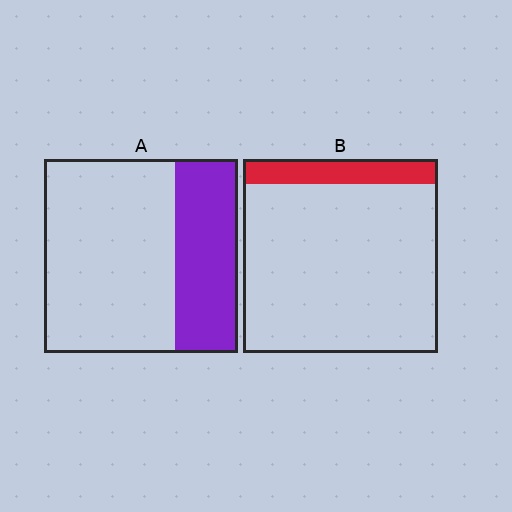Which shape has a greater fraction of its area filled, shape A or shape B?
Shape A.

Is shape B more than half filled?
No.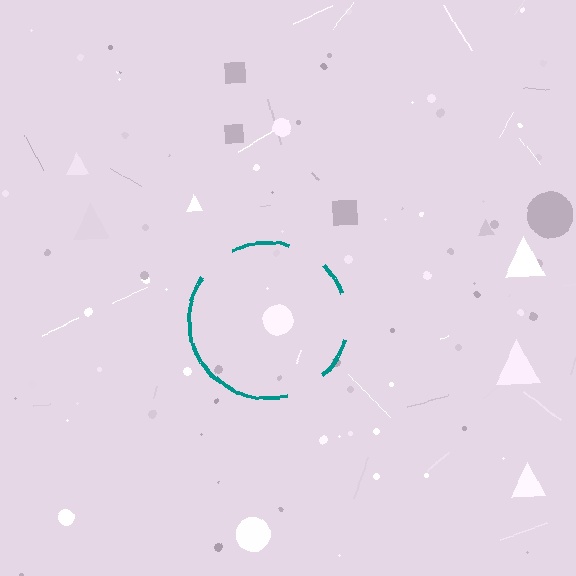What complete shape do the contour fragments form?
The contour fragments form a circle.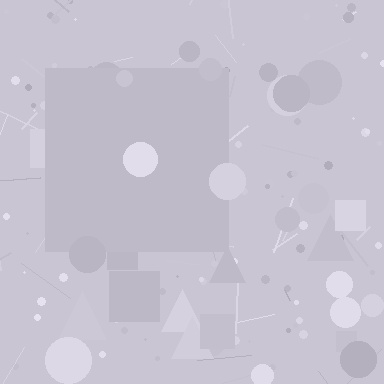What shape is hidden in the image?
A square is hidden in the image.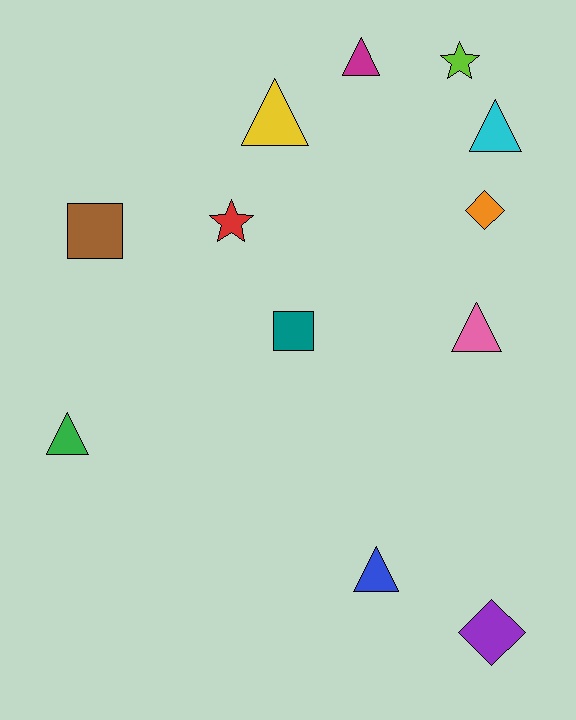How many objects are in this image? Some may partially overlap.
There are 12 objects.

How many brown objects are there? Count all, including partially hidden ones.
There is 1 brown object.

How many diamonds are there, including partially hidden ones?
There are 2 diamonds.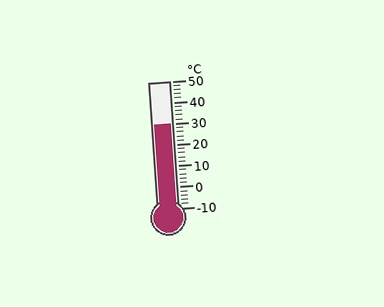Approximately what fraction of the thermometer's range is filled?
The thermometer is filled to approximately 65% of its range.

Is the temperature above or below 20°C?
The temperature is above 20°C.